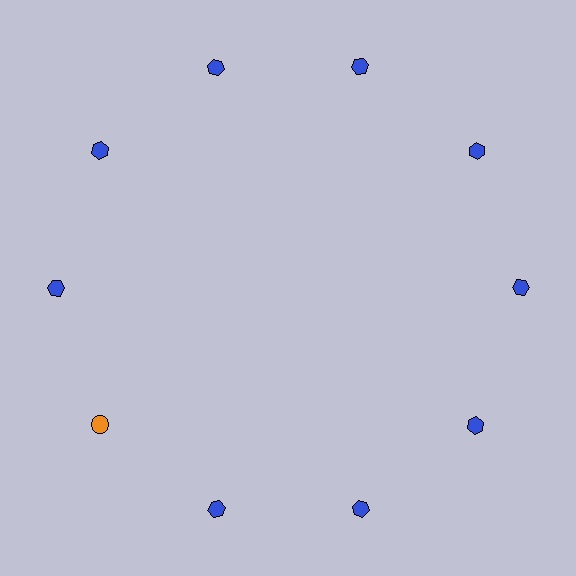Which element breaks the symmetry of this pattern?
The orange circle at roughly the 8 o'clock position breaks the symmetry. All other shapes are blue hexagons.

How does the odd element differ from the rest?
It differs in both color (orange instead of blue) and shape (circle instead of hexagon).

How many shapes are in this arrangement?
There are 10 shapes arranged in a ring pattern.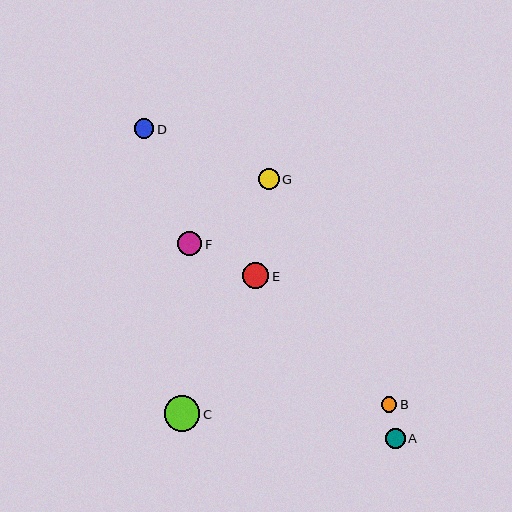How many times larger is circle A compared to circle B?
Circle A is approximately 1.3 times the size of circle B.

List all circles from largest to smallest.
From largest to smallest: C, E, F, G, D, A, B.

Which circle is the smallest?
Circle B is the smallest with a size of approximately 15 pixels.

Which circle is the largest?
Circle C is the largest with a size of approximately 35 pixels.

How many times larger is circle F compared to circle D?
Circle F is approximately 1.2 times the size of circle D.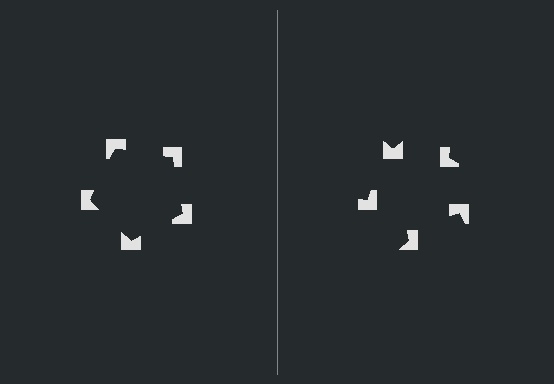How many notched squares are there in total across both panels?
10 — 5 on each side.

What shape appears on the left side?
An illusory pentagon.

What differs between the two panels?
The notched squares are positioned identically on both sides; only the wedge orientations differ. On the left they align to a pentagon; on the right they are misaligned.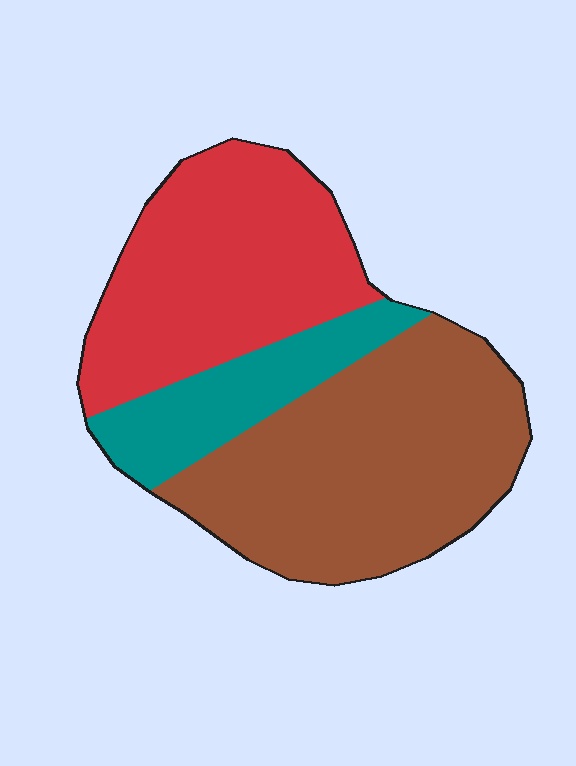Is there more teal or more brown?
Brown.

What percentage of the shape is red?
Red covers around 35% of the shape.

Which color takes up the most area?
Brown, at roughly 45%.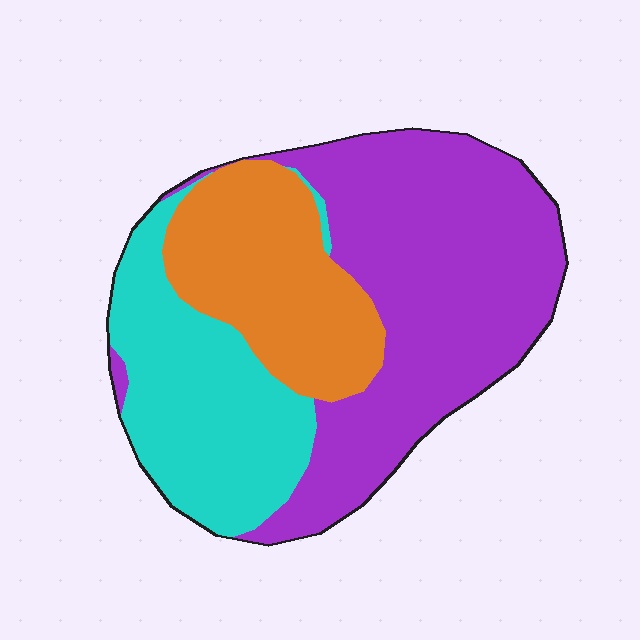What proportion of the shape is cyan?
Cyan takes up about one quarter (1/4) of the shape.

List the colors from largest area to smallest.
From largest to smallest: purple, cyan, orange.